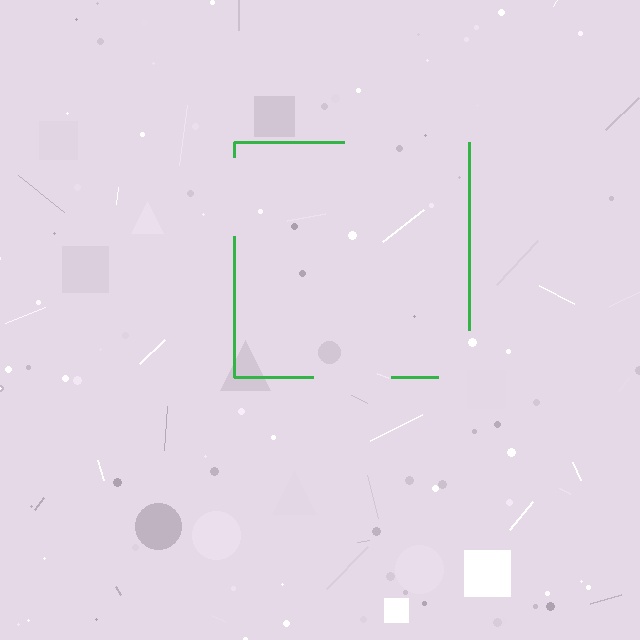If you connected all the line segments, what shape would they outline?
They would outline a square.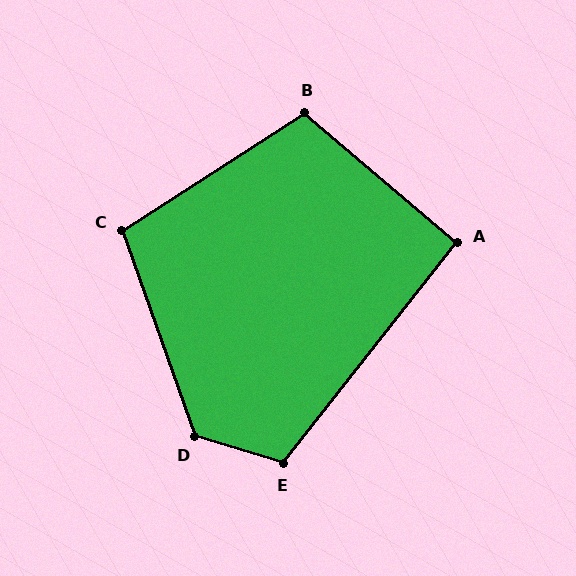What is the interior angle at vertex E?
Approximately 111 degrees (obtuse).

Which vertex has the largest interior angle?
D, at approximately 126 degrees.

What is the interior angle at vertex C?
Approximately 103 degrees (obtuse).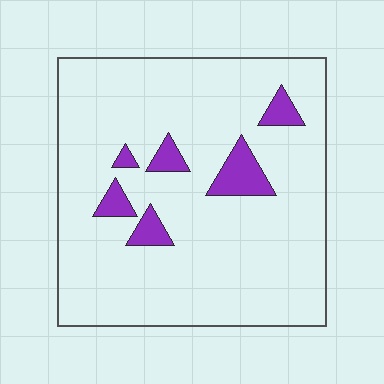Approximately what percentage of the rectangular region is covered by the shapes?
Approximately 10%.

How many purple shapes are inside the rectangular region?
6.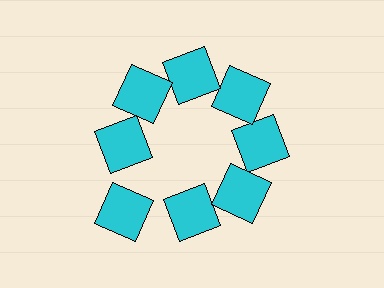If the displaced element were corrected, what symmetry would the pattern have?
It would have 8-fold rotational symmetry — the pattern would map onto itself every 45 degrees.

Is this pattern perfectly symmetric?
No. The 8 cyan squares are arranged in a ring, but one element near the 8 o'clock position is pushed outward from the center, breaking the 8-fold rotational symmetry.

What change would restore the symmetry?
The symmetry would be restored by moving it inward, back onto the ring so that all 8 squares sit at equal angles and equal distance from the center.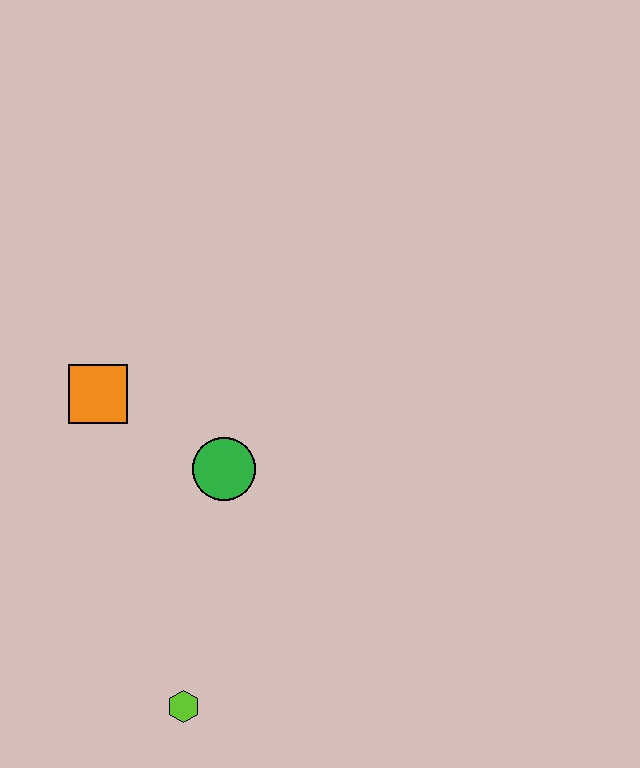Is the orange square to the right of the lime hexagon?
No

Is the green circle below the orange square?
Yes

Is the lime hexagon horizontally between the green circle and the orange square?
Yes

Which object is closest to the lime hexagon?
The green circle is closest to the lime hexagon.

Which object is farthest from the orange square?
The lime hexagon is farthest from the orange square.